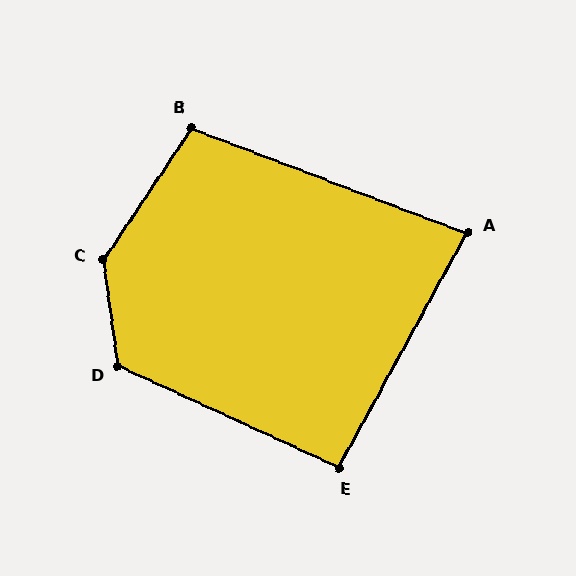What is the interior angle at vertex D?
Approximately 123 degrees (obtuse).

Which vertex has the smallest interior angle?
A, at approximately 82 degrees.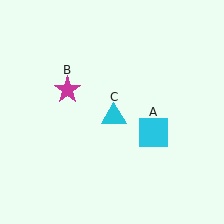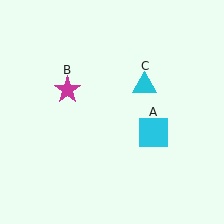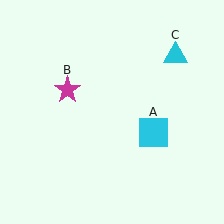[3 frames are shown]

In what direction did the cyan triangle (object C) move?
The cyan triangle (object C) moved up and to the right.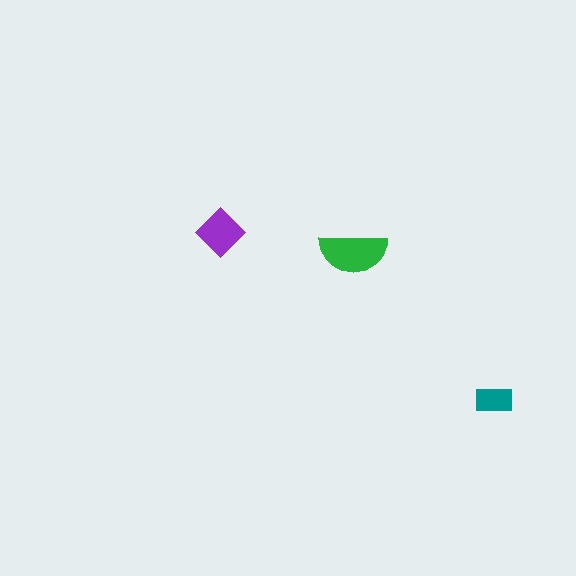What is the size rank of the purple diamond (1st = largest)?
2nd.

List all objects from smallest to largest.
The teal rectangle, the purple diamond, the green semicircle.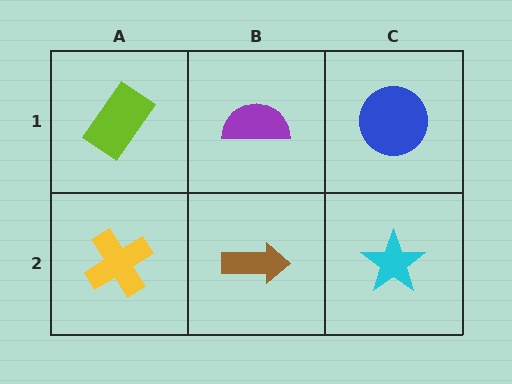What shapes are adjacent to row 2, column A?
A lime rectangle (row 1, column A), a brown arrow (row 2, column B).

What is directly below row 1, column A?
A yellow cross.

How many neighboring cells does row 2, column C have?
2.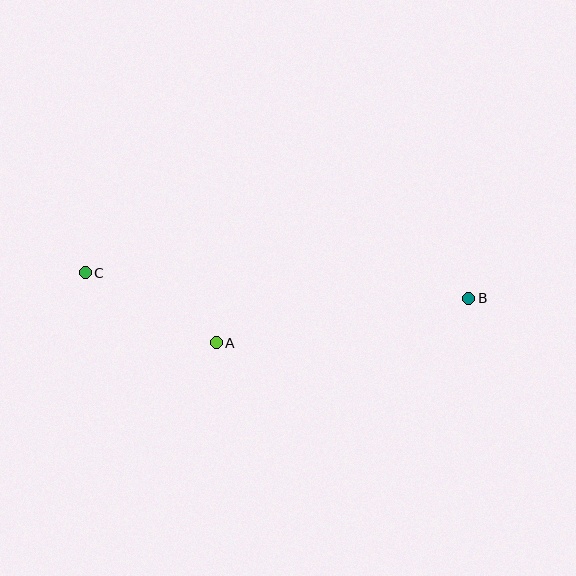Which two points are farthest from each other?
Points B and C are farthest from each other.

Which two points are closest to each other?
Points A and C are closest to each other.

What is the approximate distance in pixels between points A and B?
The distance between A and B is approximately 256 pixels.